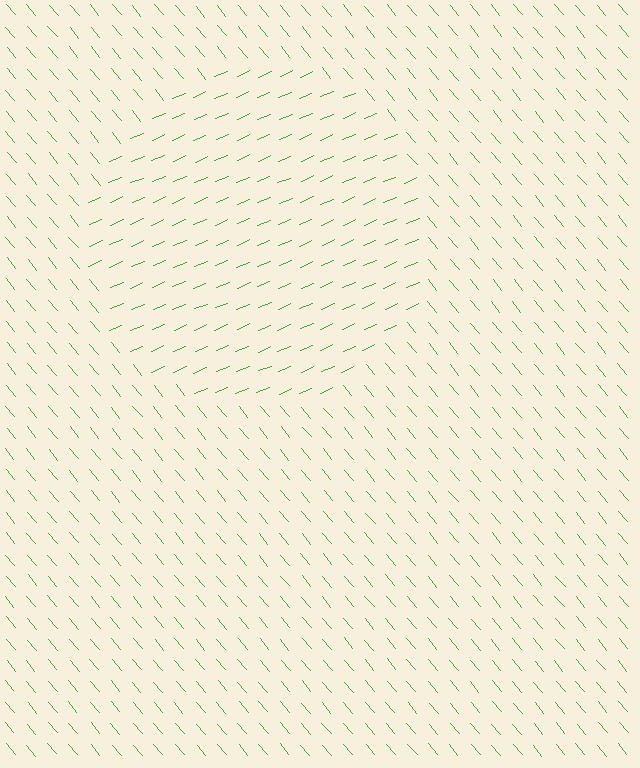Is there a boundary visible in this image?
Yes, there is a texture boundary formed by a change in line orientation.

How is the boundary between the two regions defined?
The boundary is defined purely by a change in line orientation (approximately 73 degrees difference). All lines are the same color and thickness.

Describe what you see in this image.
The image is filled with small green line segments. A circle region in the image has lines oriented differently from the surrounding lines, creating a visible texture boundary.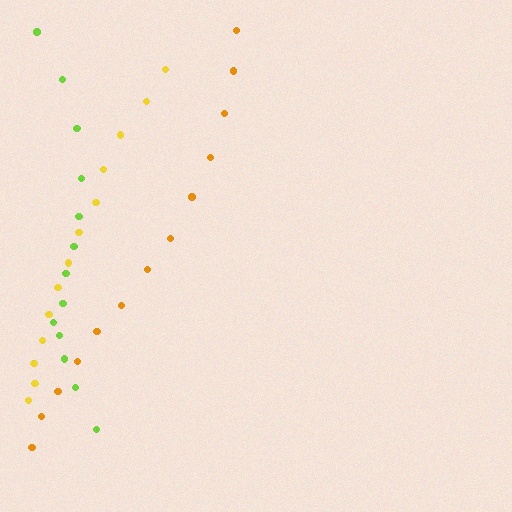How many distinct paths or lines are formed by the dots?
There are 3 distinct paths.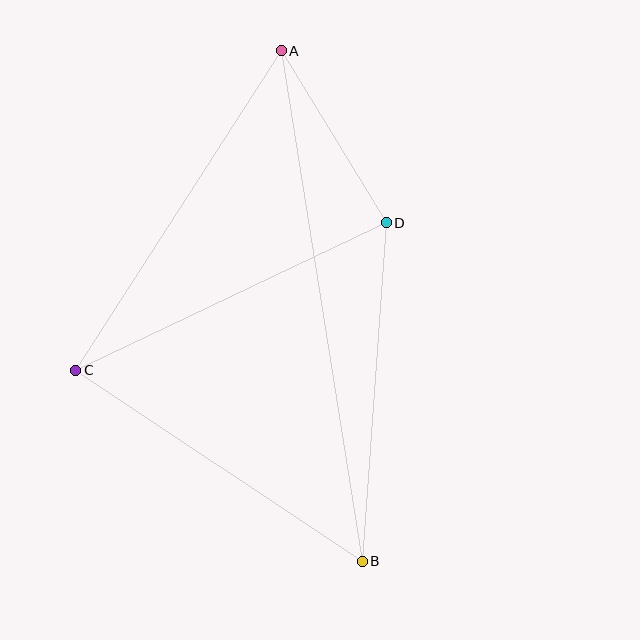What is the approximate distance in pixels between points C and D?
The distance between C and D is approximately 344 pixels.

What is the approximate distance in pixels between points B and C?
The distance between B and C is approximately 344 pixels.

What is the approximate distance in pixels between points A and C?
The distance between A and C is approximately 380 pixels.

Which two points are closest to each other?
Points A and D are closest to each other.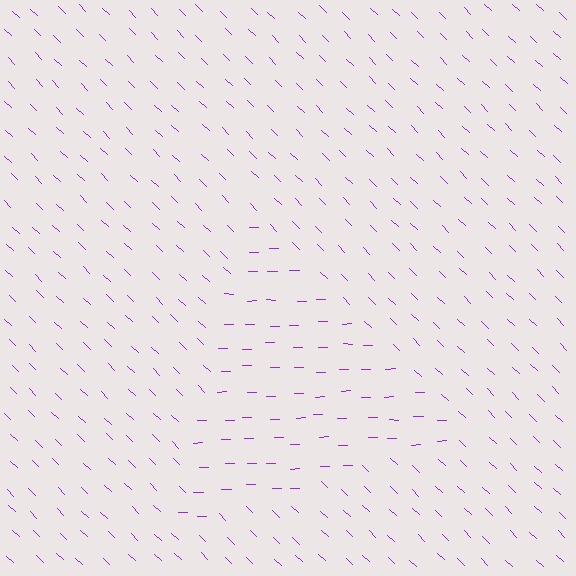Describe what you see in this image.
The image is filled with small purple line segments. A triangle region in the image has lines oriented differently from the surrounding lines, creating a visible texture boundary.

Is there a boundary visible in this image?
Yes, there is a texture boundary formed by a change in line orientation.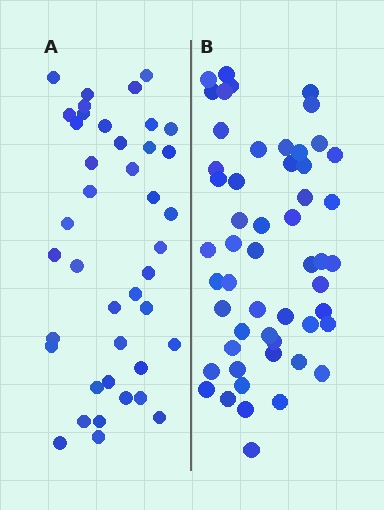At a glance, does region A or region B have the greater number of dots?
Region B (the right region) has more dots.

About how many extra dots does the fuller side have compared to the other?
Region B has roughly 12 or so more dots than region A.